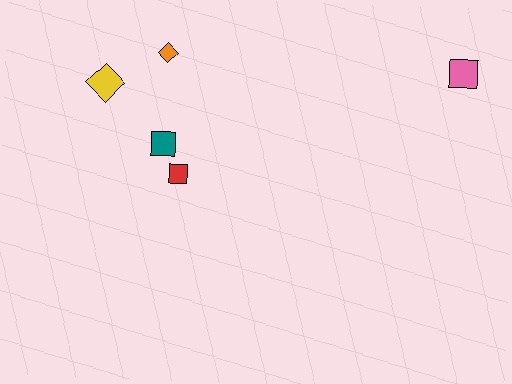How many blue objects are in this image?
There are no blue objects.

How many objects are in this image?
There are 5 objects.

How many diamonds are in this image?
There are 2 diamonds.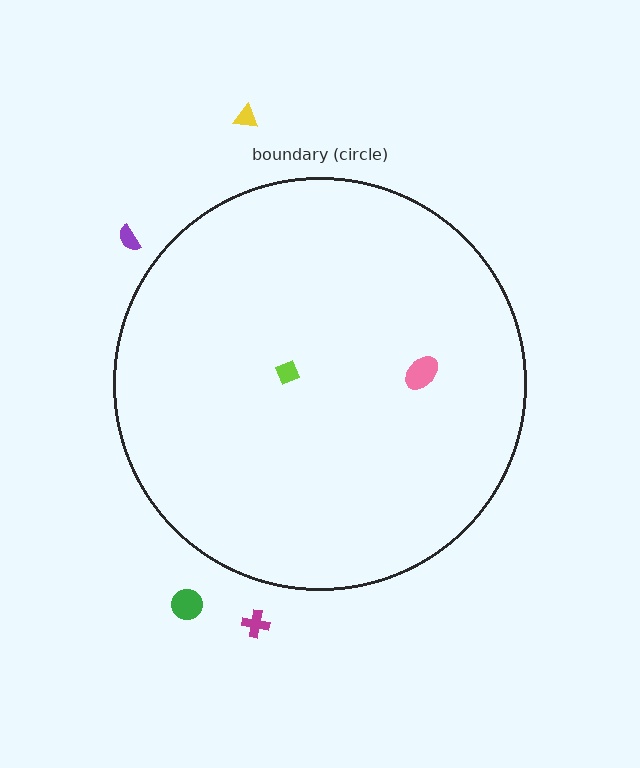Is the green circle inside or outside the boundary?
Outside.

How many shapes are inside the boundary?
2 inside, 4 outside.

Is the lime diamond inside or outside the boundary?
Inside.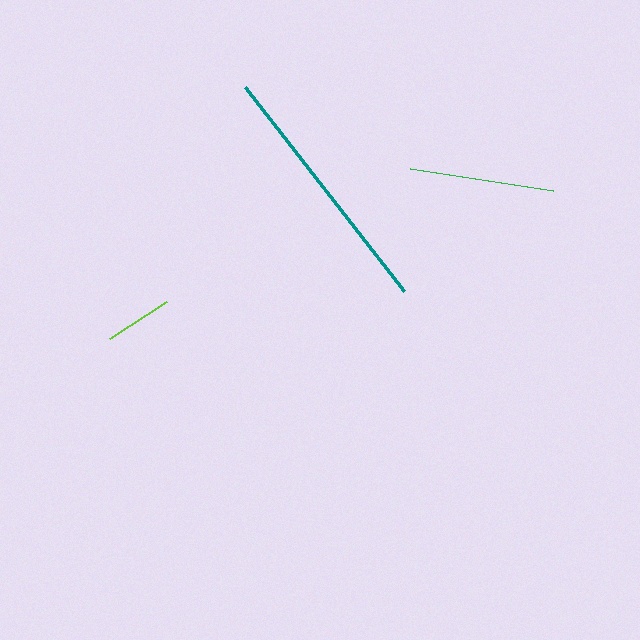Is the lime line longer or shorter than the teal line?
The teal line is longer than the lime line.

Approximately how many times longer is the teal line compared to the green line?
The teal line is approximately 1.8 times the length of the green line.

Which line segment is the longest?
The teal line is the longest at approximately 258 pixels.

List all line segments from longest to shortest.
From longest to shortest: teal, green, lime.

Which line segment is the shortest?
The lime line is the shortest at approximately 68 pixels.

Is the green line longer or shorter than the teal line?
The teal line is longer than the green line.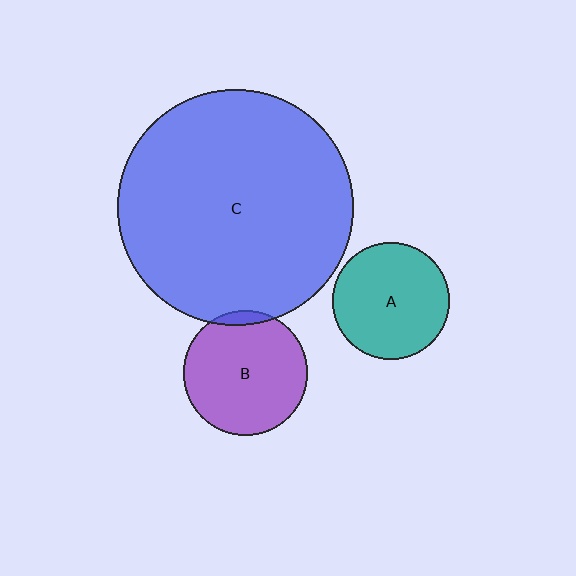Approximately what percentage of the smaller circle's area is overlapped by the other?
Approximately 5%.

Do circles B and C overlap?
Yes.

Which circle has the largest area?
Circle C (blue).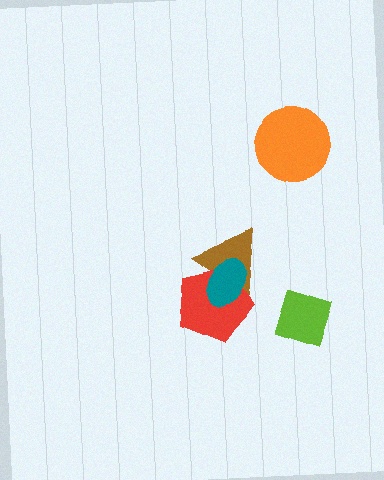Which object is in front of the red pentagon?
The teal ellipse is in front of the red pentagon.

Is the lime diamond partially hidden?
No, no other shape covers it.